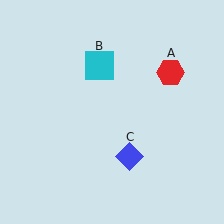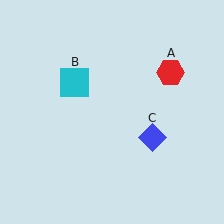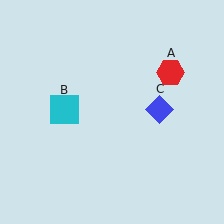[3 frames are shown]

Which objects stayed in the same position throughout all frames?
Red hexagon (object A) remained stationary.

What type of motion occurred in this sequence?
The cyan square (object B), blue diamond (object C) rotated counterclockwise around the center of the scene.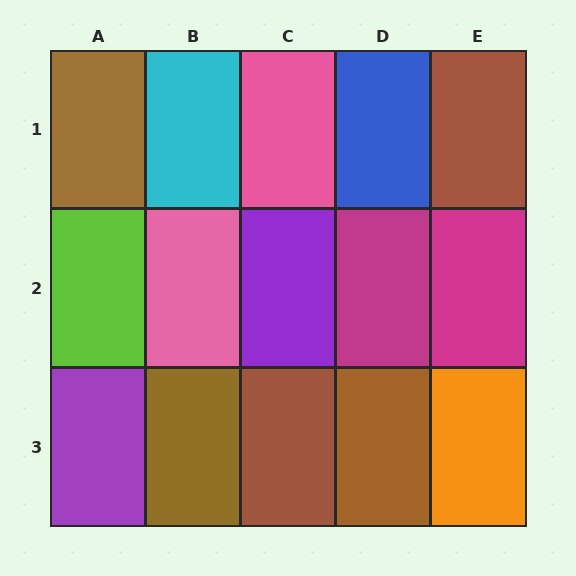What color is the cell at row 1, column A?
Brown.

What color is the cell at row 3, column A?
Purple.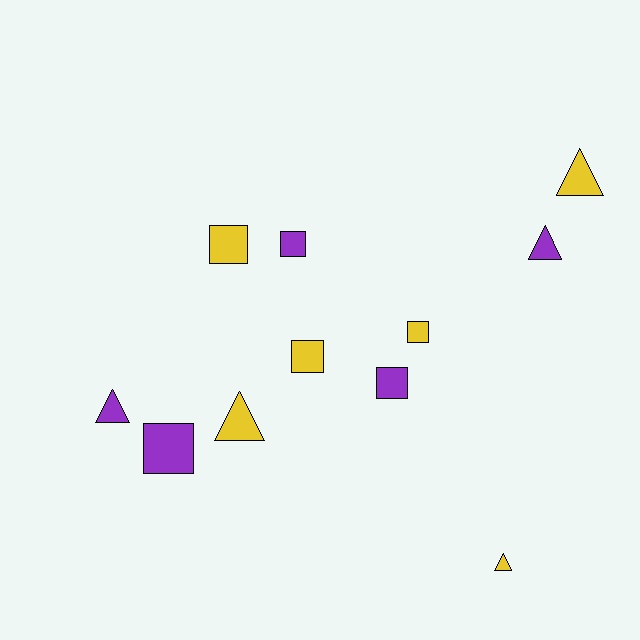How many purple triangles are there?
There are 2 purple triangles.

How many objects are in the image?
There are 11 objects.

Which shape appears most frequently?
Square, with 6 objects.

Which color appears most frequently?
Yellow, with 6 objects.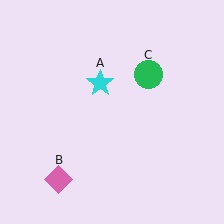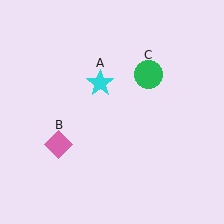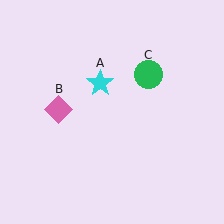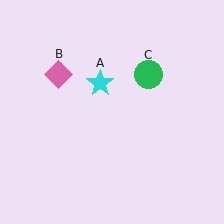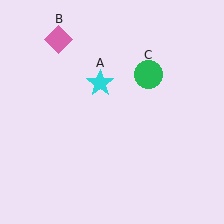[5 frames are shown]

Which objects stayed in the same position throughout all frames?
Cyan star (object A) and green circle (object C) remained stationary.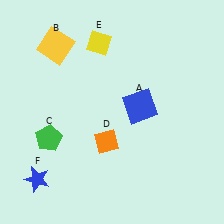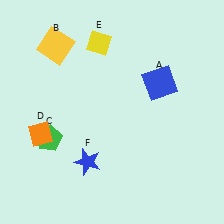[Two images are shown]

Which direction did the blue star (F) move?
The blue star (F) moved right.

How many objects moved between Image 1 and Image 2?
3 objects moved between the two images.